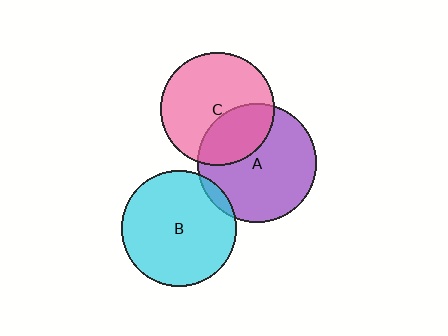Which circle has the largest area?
Circle A (purple).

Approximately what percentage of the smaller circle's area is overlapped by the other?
Approximately 30%.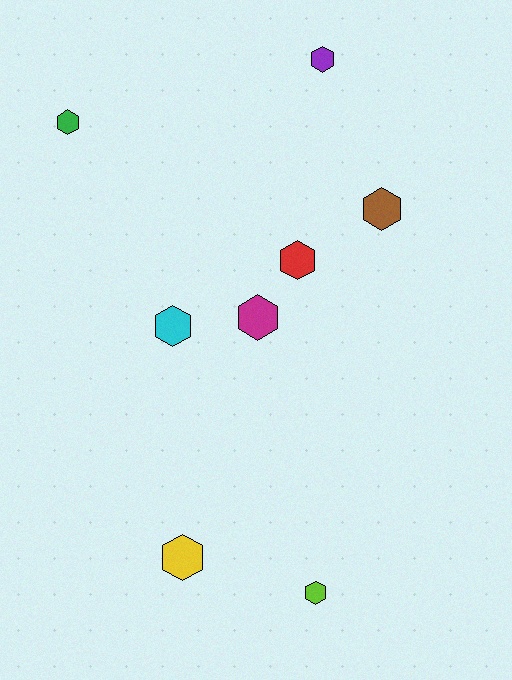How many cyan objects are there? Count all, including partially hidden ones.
There is 1 cyan object.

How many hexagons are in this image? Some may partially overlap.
There are 8 hexagons.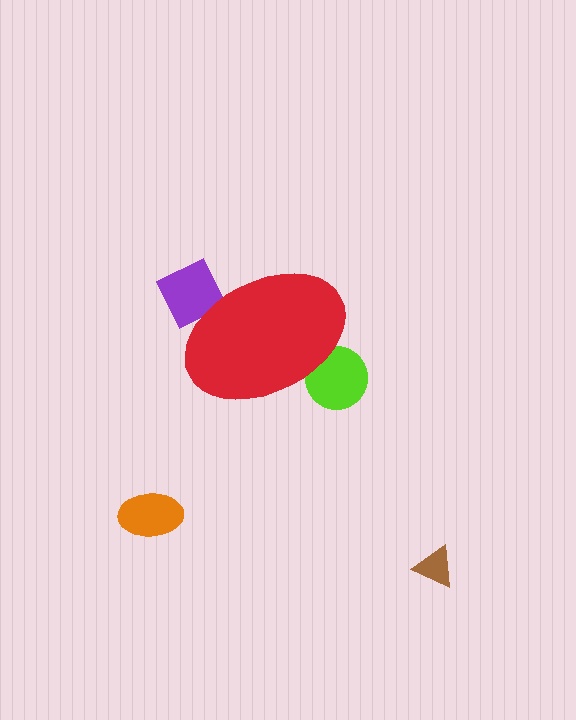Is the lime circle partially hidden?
Yes, the lime circle is partially hidden behind the red ellipse.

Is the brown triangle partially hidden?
No, the brown triangle is fully visible.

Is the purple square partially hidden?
Yes, the purple square is partially hidden behind the red ellipse.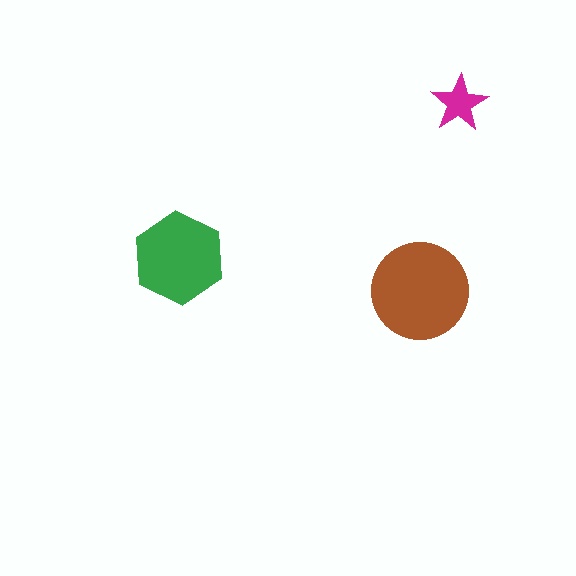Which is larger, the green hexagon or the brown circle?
The brown circle.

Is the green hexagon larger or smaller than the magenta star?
Larger.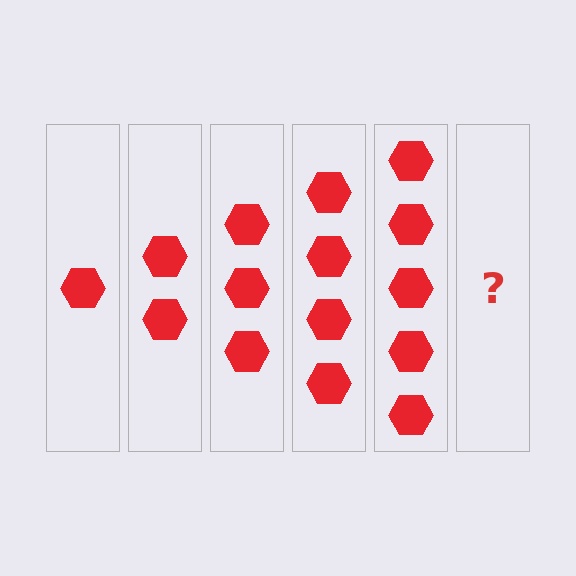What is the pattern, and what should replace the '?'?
The pattern is that each step adds one more hexagon. The '?' should be 6 hexagons.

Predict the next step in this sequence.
The next step is 6 hexagons.